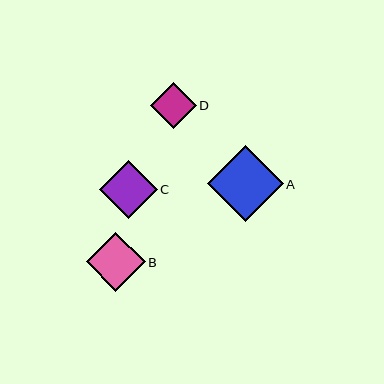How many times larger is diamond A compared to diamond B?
Diamond A is approximately 1.3 times the size of diamond B.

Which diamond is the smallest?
Diamond D is the smallest with a size of approximately 46 pixels.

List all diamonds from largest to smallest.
From largest to smallest: A, B, C, D.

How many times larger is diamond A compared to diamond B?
Diamond A is approximately 1.3 times the size of diamond B.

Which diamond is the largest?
Diamond A is the largest with a size of approximately 75 pixels.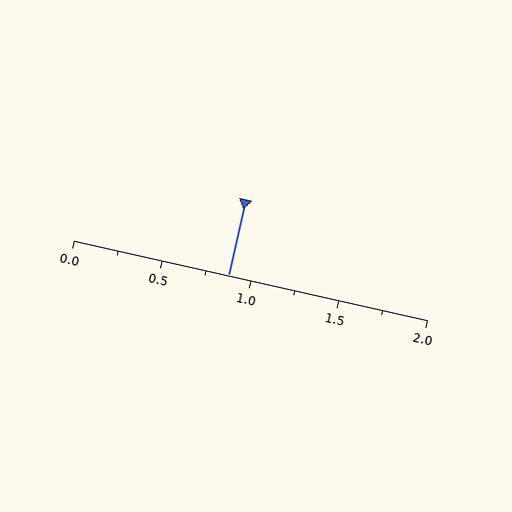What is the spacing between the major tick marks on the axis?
The major ticks are spaced 0.5 apart.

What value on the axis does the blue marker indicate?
The marker indicates approximately 0.88.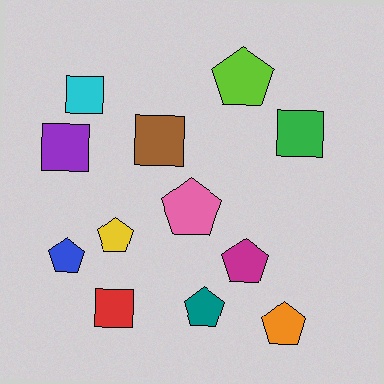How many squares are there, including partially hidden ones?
There are 5 squares.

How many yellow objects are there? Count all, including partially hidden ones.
There is 1 yellow object.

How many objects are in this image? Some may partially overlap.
There are 12 objects.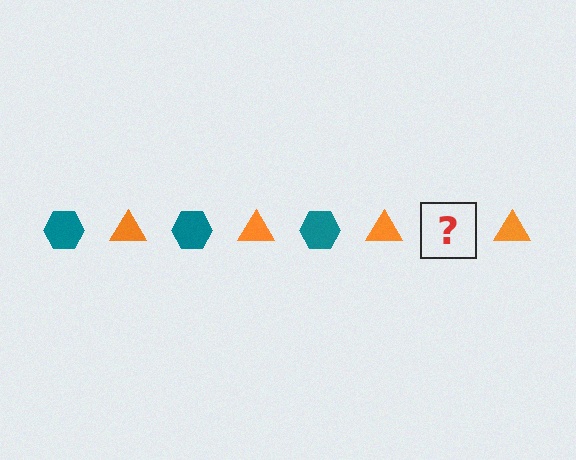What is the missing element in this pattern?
The missing element is a teal hexagon.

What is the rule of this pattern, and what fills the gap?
The rule is that the pattern alternates between teal hexagon and orange triangle. The gap should be filled with a teal hexagon.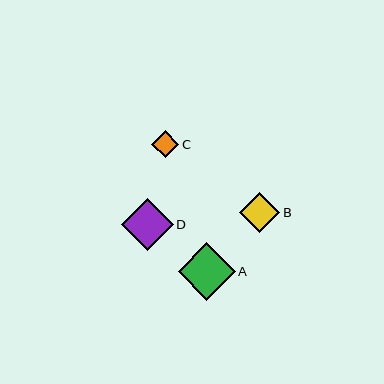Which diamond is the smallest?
Diamond C is the smallest with a size of approximately 27 pixels.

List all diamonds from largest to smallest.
From largest to smallest: A, D, B, C.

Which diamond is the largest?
Diamond A is the largest with a size of approximately 57 pixels.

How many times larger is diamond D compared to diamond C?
Diamond D is approximately 1.9 times the size of diamond C.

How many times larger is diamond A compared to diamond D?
Diamond A is approximately 1.1 times the size of diamond D.